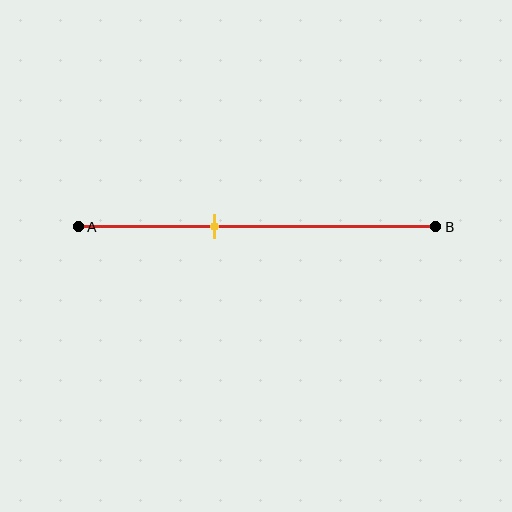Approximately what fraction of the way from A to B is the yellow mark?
The yellow mark is approximately 40% of the way from A to B.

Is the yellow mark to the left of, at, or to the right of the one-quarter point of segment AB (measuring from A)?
The yellow mark is to the right of the one-quarter point of segment AB.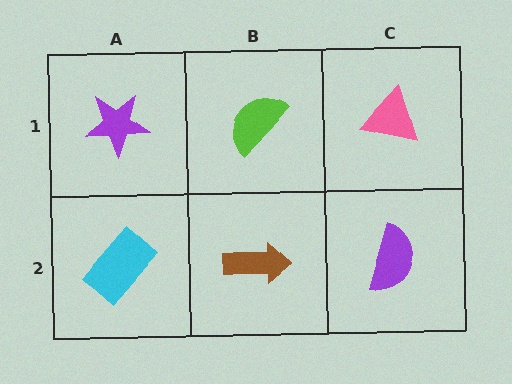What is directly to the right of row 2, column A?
A brown arrow.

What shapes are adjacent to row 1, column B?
A brown arrow (row 2, column B), a purple star (row 1, column A), a pink triangle (row 1, column C).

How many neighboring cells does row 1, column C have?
2.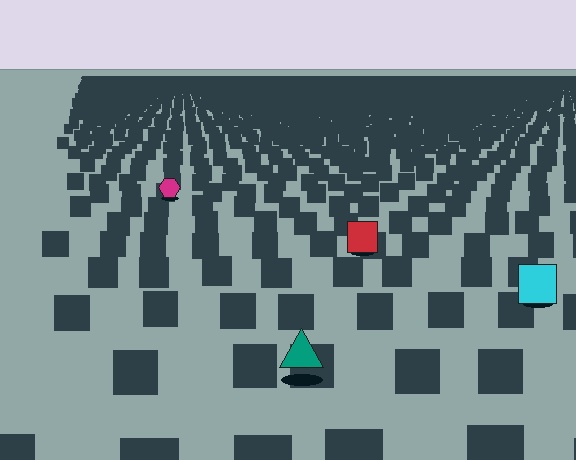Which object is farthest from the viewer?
The magenta hexagon is farthest from the viewer. It appears smaller and the ground texture around it is denser.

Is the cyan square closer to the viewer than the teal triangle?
No. The teal triangle is closer — you can tell from the texture gradient: the ground texture is coarser near it.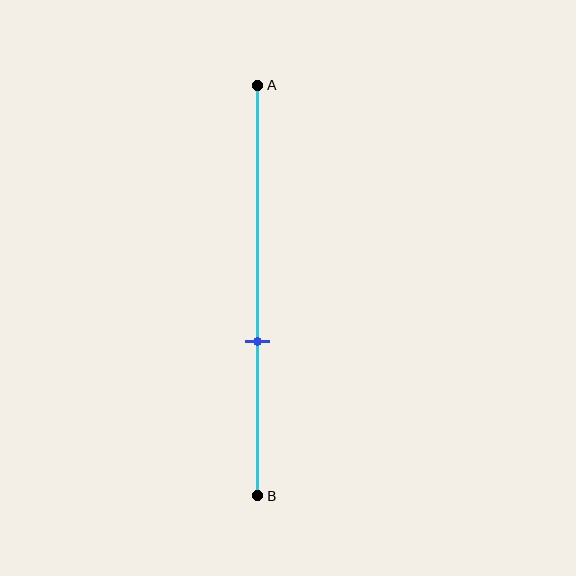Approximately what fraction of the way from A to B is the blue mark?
The blue mark is approximately 60% of the way from A to B.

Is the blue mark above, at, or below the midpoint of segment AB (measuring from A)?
The blue mark is below the midpoint of segment AB.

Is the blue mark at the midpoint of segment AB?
No, the mark is at about 60% from A, not at the 50% midpoint.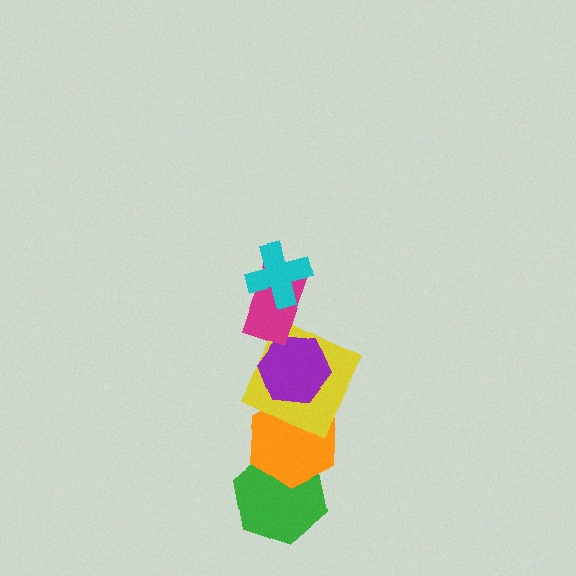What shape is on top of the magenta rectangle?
The cyan cross is on top of the magenta rectangle.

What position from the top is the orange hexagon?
The orange hexagon is 5th from the top.